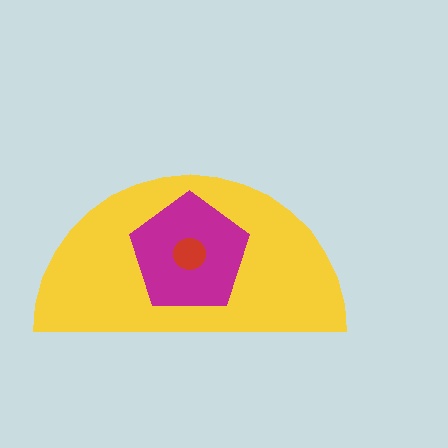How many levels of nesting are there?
3.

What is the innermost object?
The red circle.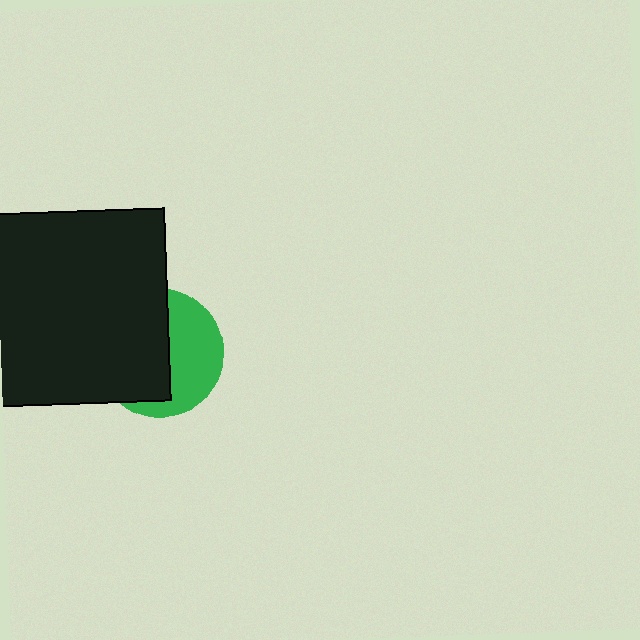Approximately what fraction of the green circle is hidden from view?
Roughly 56% of the green circle is hidden behind the black rectangle.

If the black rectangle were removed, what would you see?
You would see the complete green circle.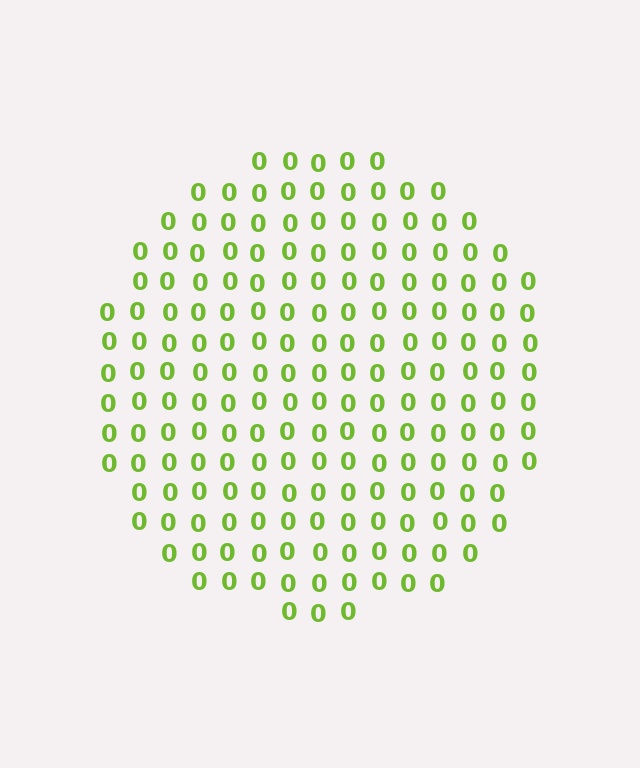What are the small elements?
The small elements are digit 0's.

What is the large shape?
The large shape is a circle.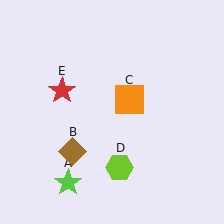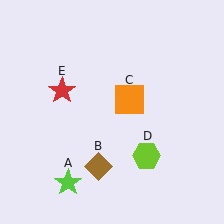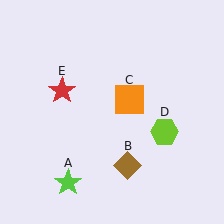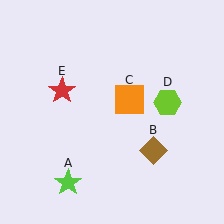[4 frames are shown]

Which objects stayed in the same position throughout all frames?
Lime star (object A) and orange square (object C) and red star (object E) remained stationary.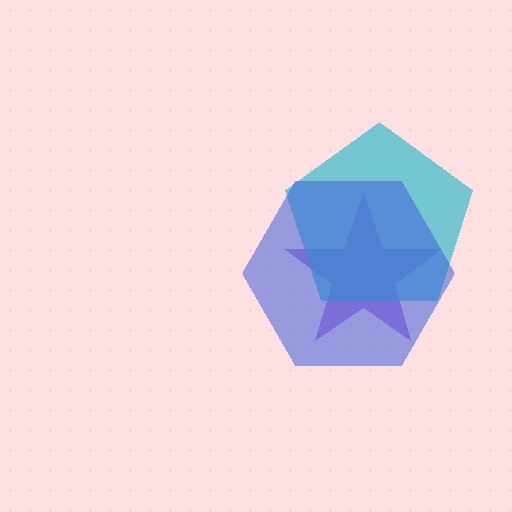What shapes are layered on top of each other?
The layered shapes are: a purple star, a cyan pentagon, a blue hexagon.